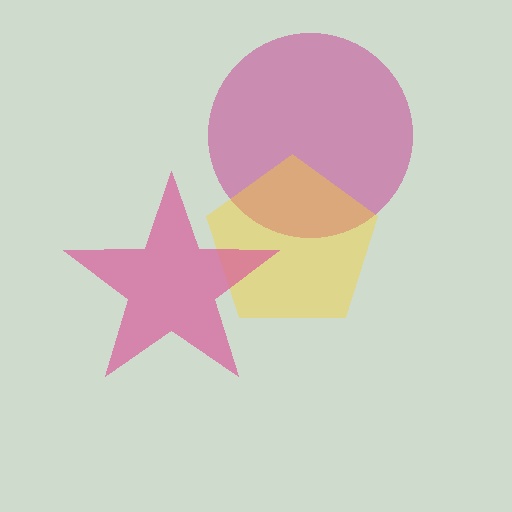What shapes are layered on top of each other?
The layered shapes are: a magenta circle, a yellow pentagon, a pink star.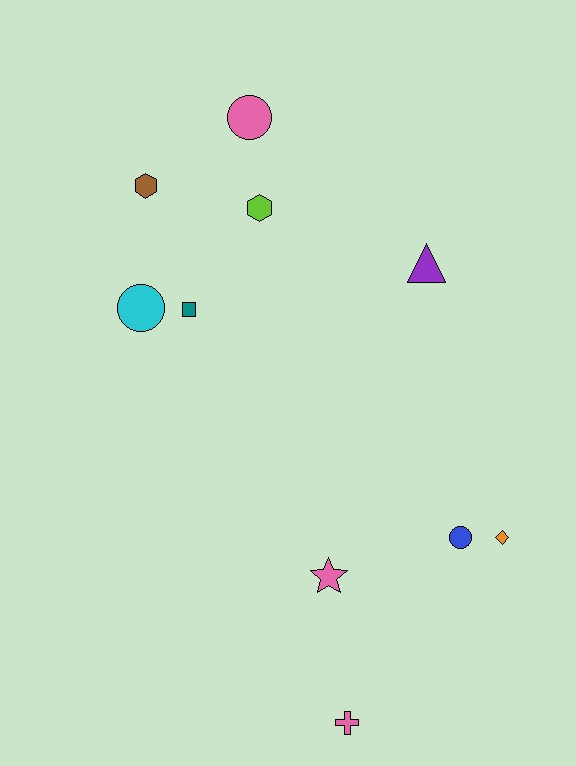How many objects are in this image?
There are 10 objects.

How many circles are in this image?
There are 3 circles.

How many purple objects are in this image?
There is 1 purple object.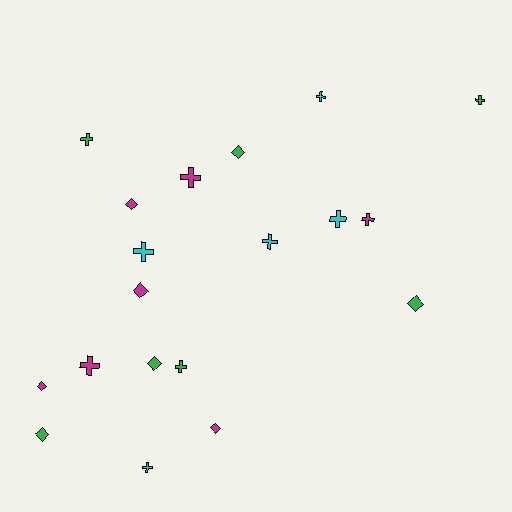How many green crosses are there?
There are 3 green crosses.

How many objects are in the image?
There are 19 objects.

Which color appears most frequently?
Magenta, with 7 objects.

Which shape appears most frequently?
Cross, with 11 objects.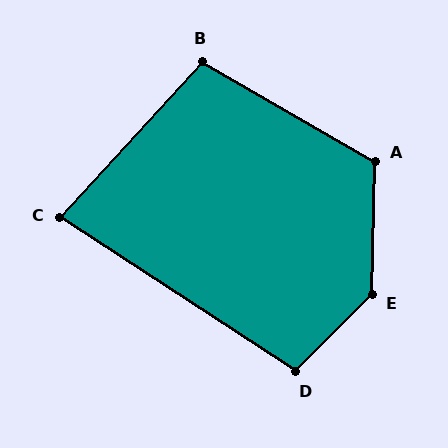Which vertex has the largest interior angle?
E, at approximately 137 degrees.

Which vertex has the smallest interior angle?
C, at approximately 81 degrees.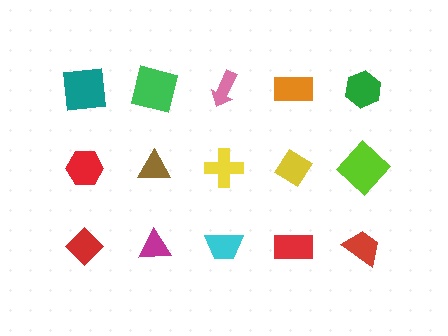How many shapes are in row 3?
5 shapes.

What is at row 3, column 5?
A red trapezoid.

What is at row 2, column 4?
A yellow diamond.